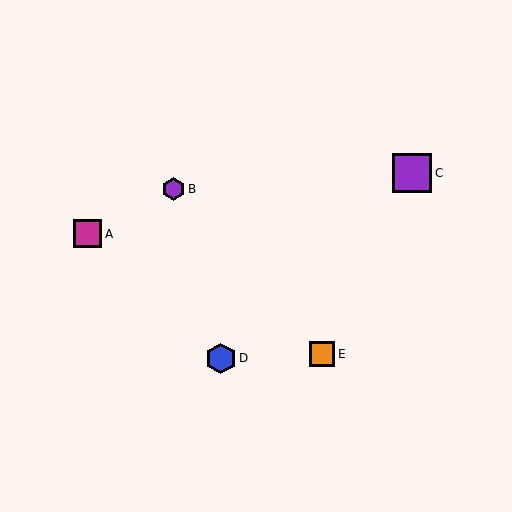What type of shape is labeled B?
Shape B is a purple hexagon.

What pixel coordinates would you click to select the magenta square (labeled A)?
Click at (88, 234) to select the magenta square A.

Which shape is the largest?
The purple square (labeled C) is the largest.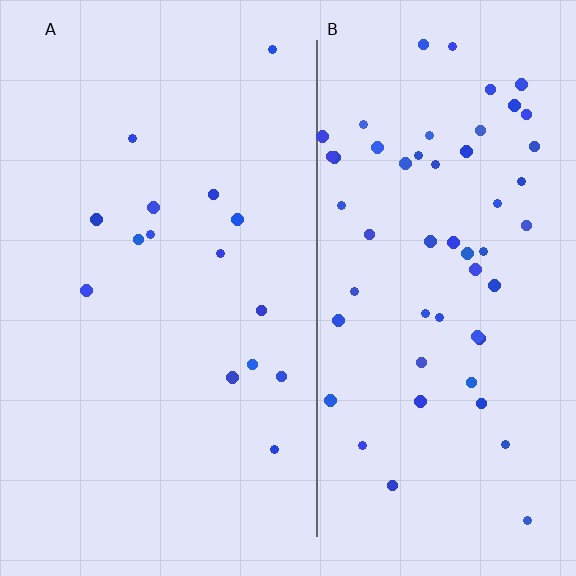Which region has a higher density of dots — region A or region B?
B (the right).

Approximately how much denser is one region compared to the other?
Approximately 3.7× — region B over region A.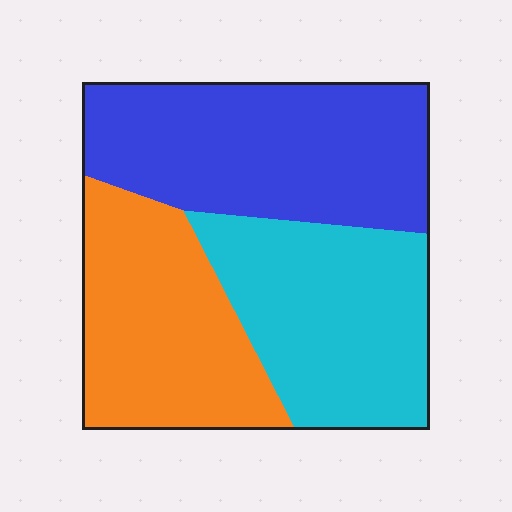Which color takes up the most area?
Blue, at roughly 40%.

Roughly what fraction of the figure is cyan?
Cyan takes up about one third (1/3) of the figure.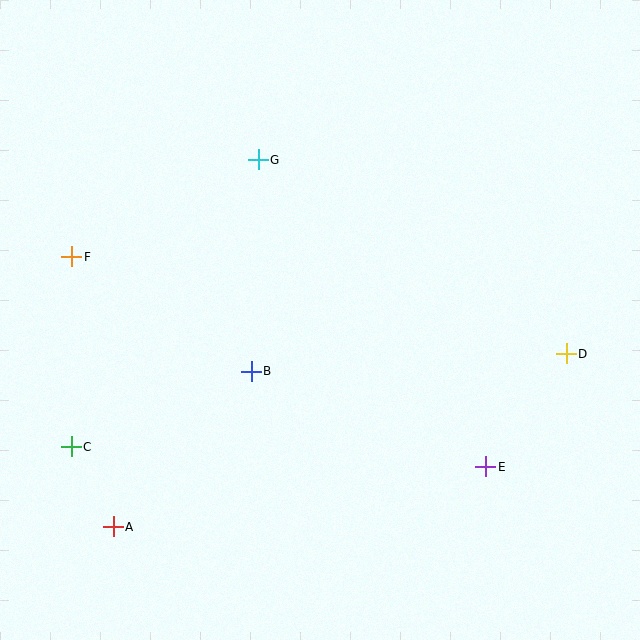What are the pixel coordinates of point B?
Point B is at (251, 371).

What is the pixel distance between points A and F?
The distance between A and F is 273 pixels.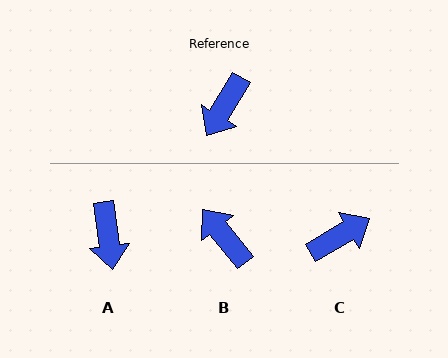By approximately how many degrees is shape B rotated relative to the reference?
Approximately 110 degrees clockwise.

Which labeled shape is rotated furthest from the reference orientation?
C, about 152 degrees away.